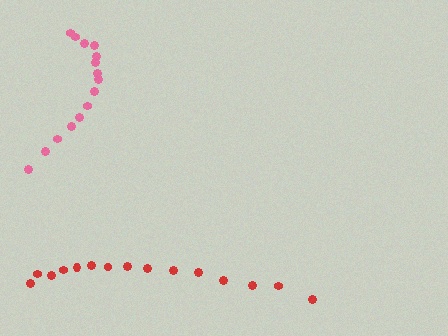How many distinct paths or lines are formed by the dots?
There are 2 distinct paths.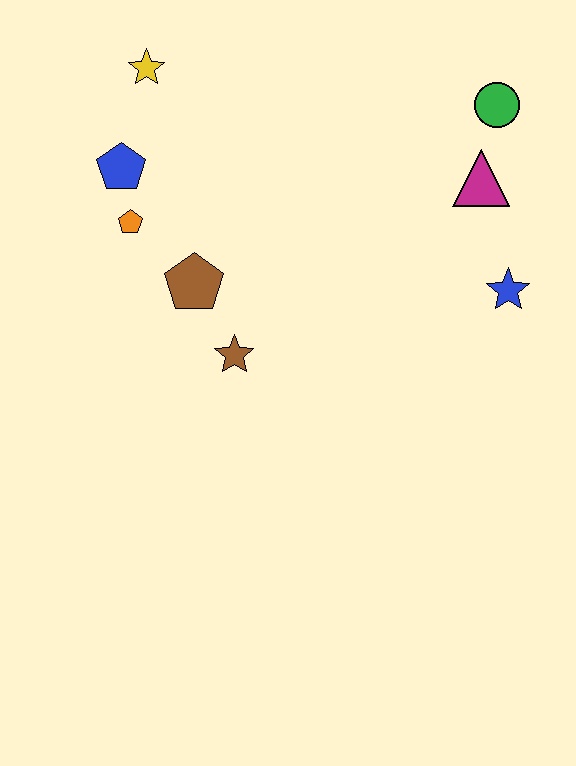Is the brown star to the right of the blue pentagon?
Yes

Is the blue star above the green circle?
No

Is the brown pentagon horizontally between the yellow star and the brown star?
Yes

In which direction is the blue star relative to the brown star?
The blue star is to the right of the brown star.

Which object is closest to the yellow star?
The blue pentagon is closest to the yellow star.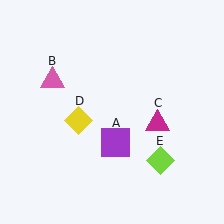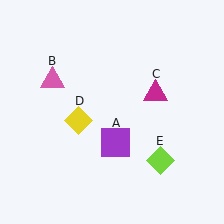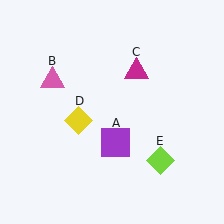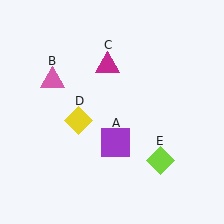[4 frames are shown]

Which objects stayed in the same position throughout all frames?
Purple square (object A) and pink triangle (object B) and yellow diamond (object D) and lime diamond (object E) remained stationary.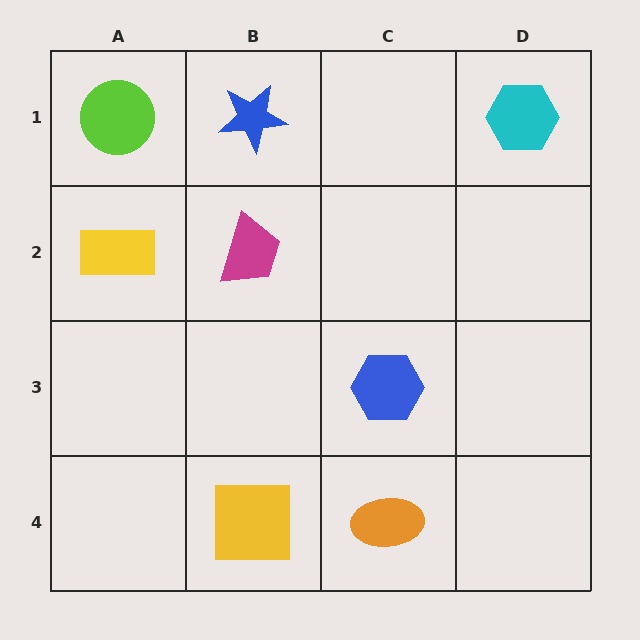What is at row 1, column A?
A lime circle.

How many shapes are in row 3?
1 shape.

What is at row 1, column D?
A cyan hexagon.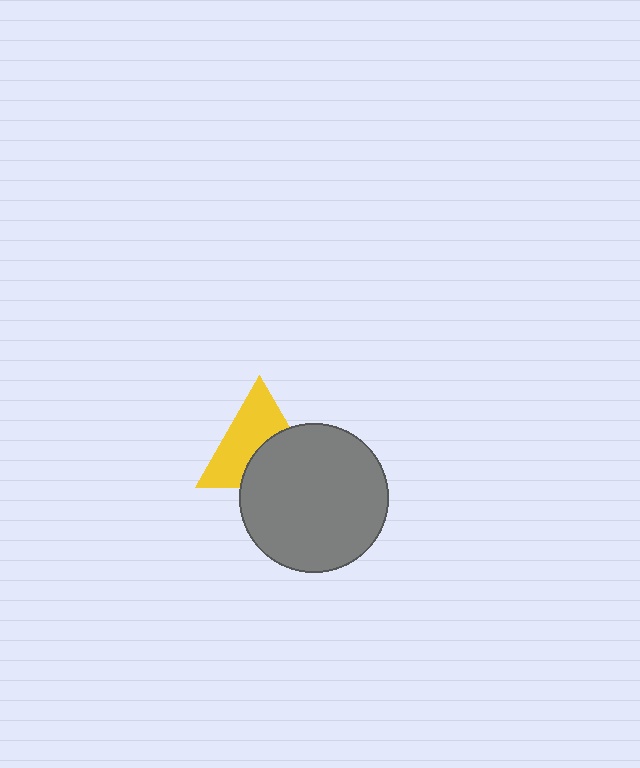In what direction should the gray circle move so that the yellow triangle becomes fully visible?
The gray circle should move down. That is the shortest direction to clear the overlap and leave the yellow triangle fully visible.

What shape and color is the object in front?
The object in front is a gray circle.